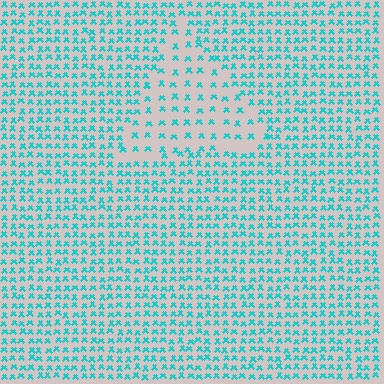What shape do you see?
I see a triangle.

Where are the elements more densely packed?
The elements are more densely packed outside the triangle boundary.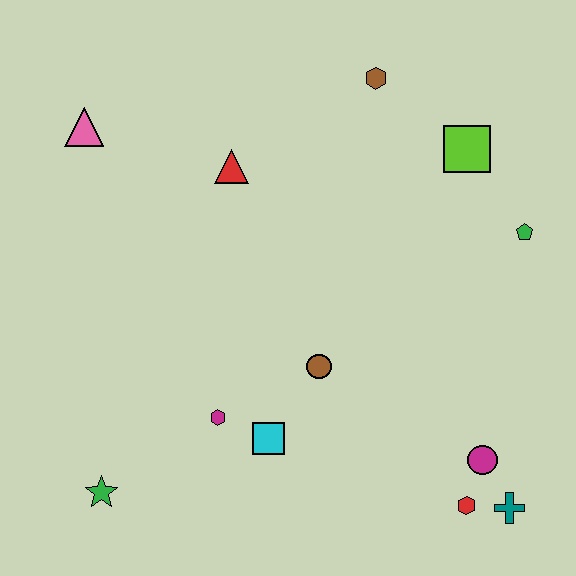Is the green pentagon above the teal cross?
Yes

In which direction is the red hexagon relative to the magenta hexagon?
The red hexagon is to the right of the magenta hexagon.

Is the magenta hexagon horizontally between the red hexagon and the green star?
Yes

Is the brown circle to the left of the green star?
No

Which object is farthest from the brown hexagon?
The green star is farthest from the brown hexagon.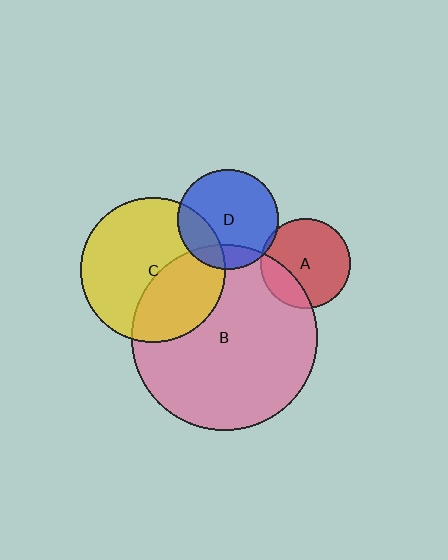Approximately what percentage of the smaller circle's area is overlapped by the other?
Approximately 5%.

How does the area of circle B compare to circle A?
Approximately 4.3 times.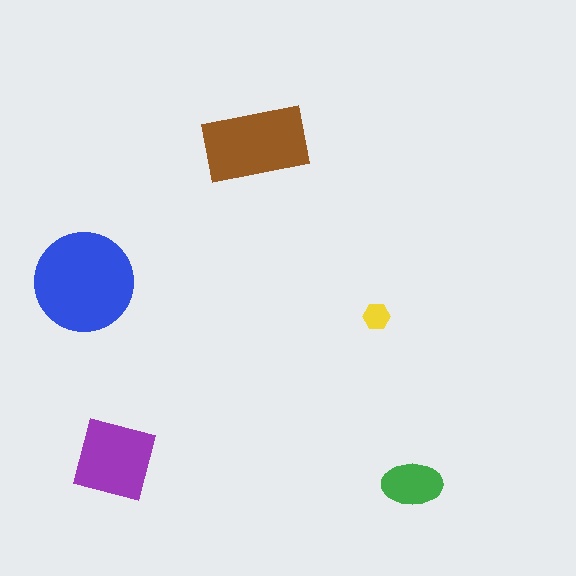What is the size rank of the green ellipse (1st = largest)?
4th.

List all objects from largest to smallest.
The blue circle, the brown rectangle, the purple square, the green ellipse, the yellow hexagon.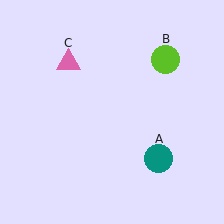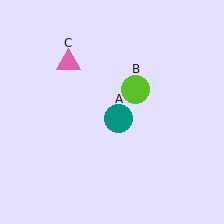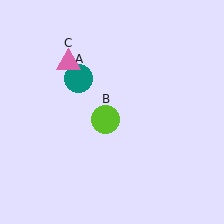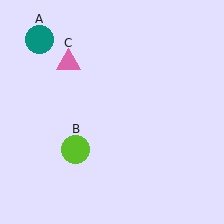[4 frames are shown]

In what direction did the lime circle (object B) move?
The lime circle (object B) moved down and to the left.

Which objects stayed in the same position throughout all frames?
Pink triangle (object C) remained stationary.